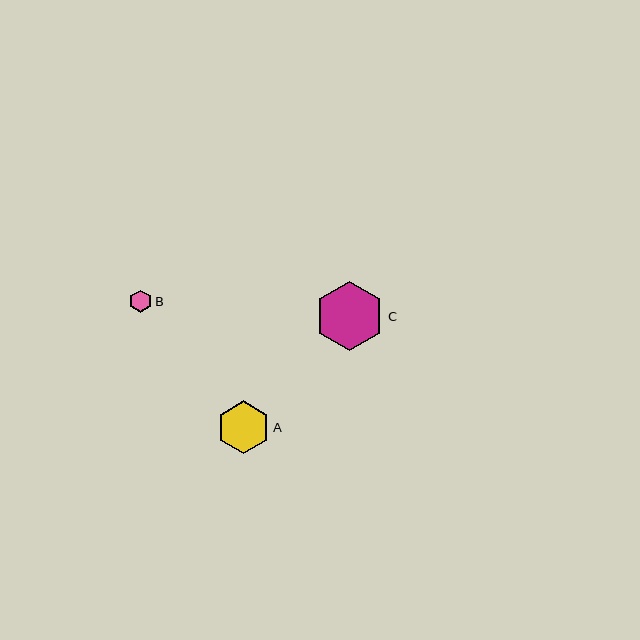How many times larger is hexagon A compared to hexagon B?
Hexagon A is approximately 2.4 times the size of hexagon B.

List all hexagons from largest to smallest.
From largest to smallest: C, A, B.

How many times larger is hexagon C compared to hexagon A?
Hexagon C is approximately 1.3 times the size of hexagon A.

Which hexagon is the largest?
Hexagon C is the largest with a size of approximately 69 pixels.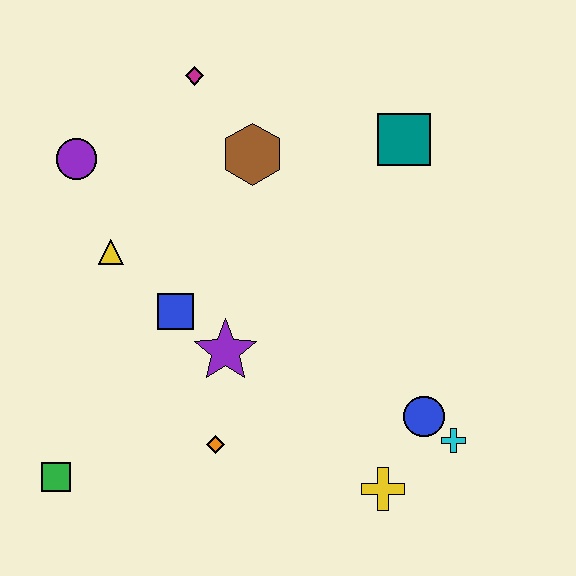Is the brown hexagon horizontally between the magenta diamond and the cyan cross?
Yes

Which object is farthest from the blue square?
The cyan cross is farthest from the blue square.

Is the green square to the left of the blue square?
Yes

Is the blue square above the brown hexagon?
No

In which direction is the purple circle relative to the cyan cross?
The purple circle is to the left of the cyan cross.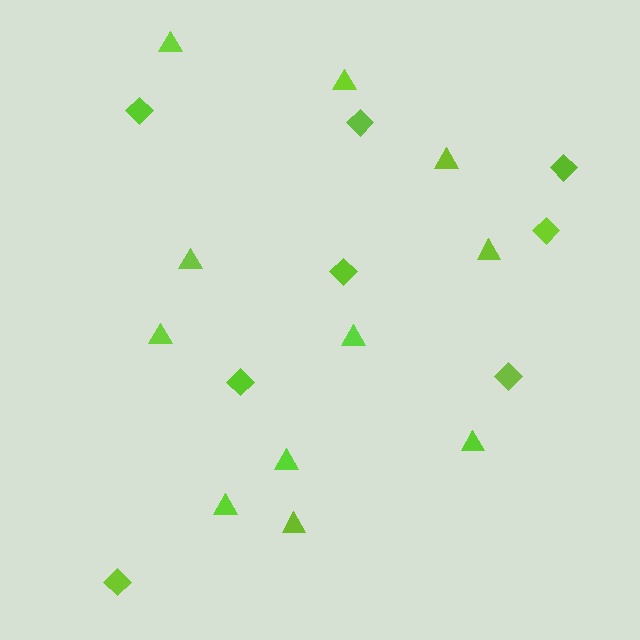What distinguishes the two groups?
There are 2 groups: one group of diamonds (8) and one group of triangles (11).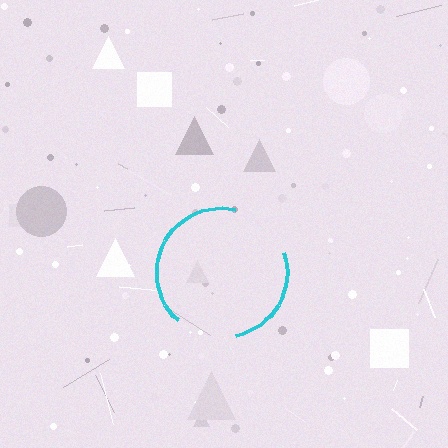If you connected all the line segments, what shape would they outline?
They would outline a circle.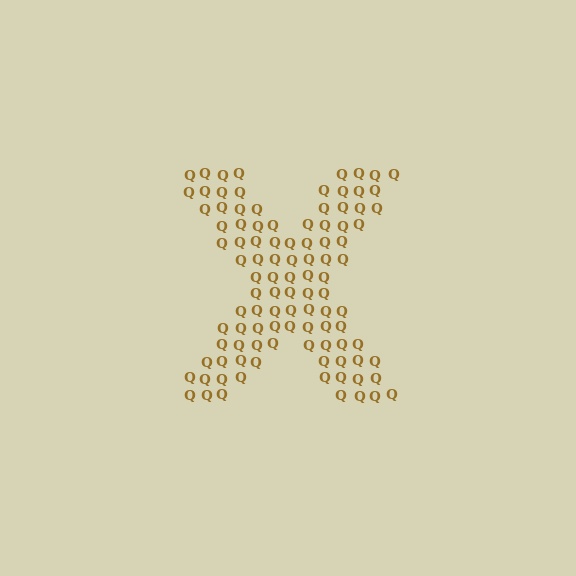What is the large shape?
The large shape is the letter X.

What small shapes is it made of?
It is made of small letter Q's.